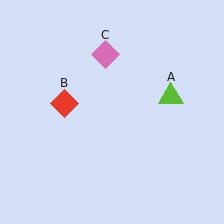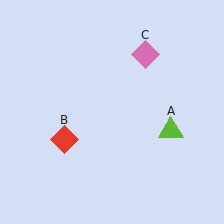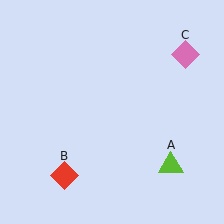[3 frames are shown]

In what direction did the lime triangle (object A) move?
The lime triangle (object A) moved down.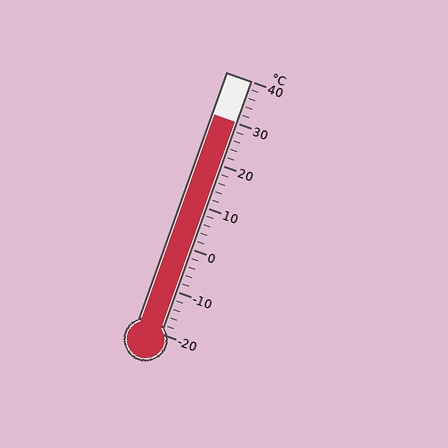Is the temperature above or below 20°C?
The temperature is above 20°C.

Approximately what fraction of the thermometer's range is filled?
The thermometer is filled to approximately 85% of its range.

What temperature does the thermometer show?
The thermometer shows approximately 30°C.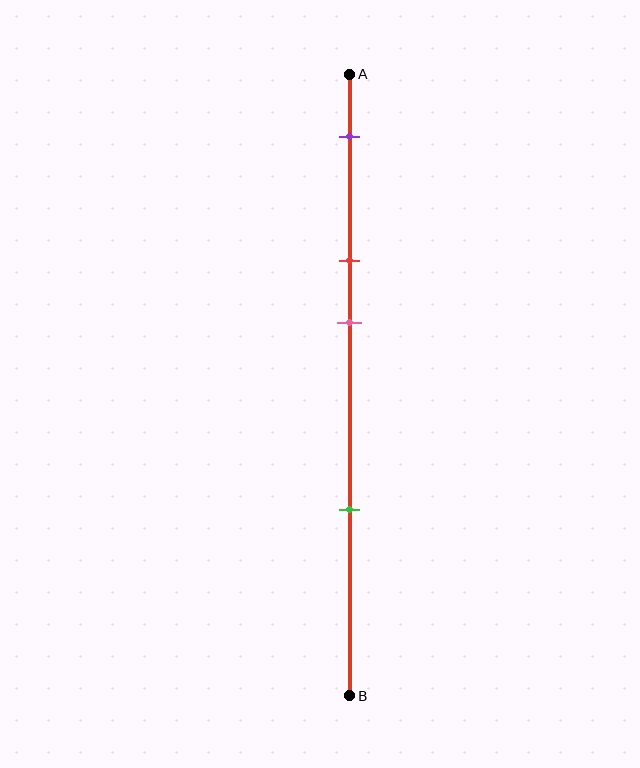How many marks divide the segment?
There are 4 marks dividing the segment.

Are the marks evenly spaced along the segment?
No, the marks are not evenly spaced.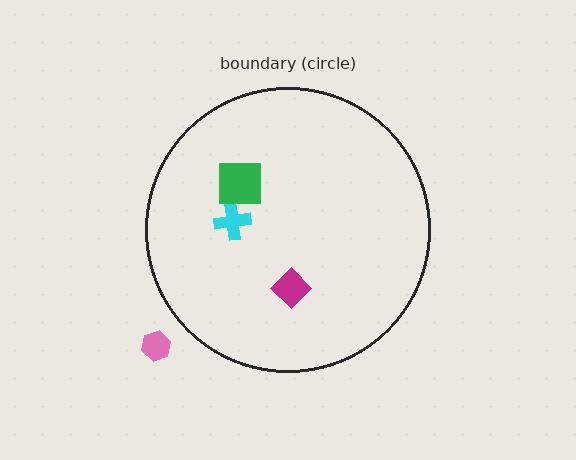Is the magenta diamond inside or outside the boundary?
Inside.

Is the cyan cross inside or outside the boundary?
Inside.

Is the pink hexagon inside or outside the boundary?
Outside.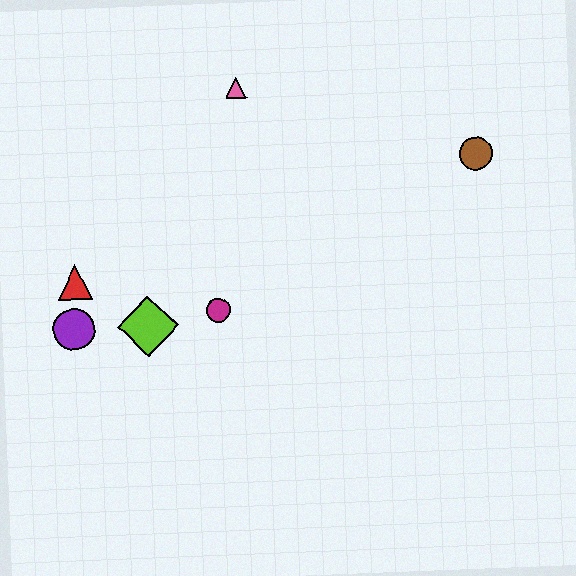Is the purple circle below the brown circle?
Yes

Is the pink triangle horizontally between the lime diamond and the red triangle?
No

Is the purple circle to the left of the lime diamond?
Yes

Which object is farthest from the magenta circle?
The brown circle is farthest from the magenta circle.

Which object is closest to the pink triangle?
The magenta circle is closest to the pink triangle.